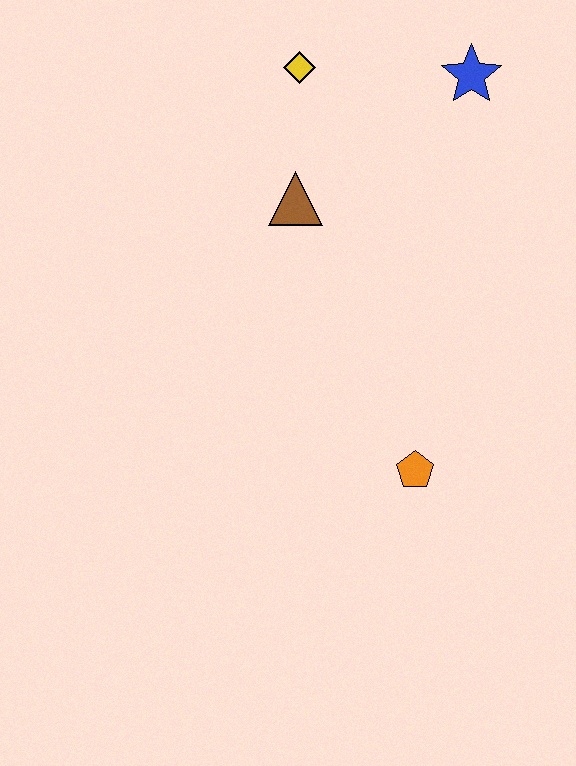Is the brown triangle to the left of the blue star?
Yes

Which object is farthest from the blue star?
The orange pentagon is farthest from the blue star.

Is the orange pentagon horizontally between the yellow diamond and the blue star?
Yes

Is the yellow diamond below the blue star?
No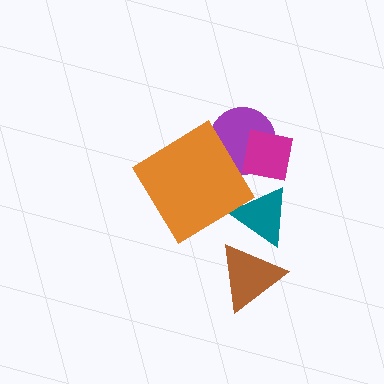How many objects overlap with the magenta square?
1 object overlaps with the magenta square.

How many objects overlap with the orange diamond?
1 object overlaps with the orange diamond.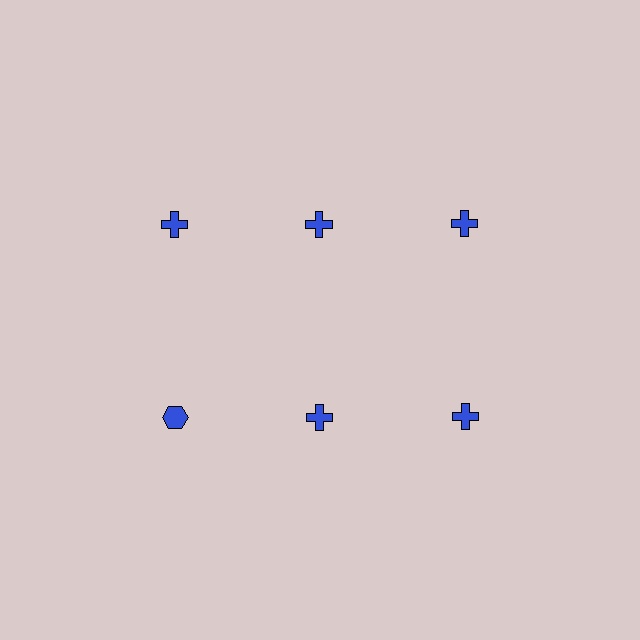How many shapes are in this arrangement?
There are 6 shapes arranged in a grid pattern.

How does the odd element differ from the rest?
It has a different shape: hexagon instead of cross.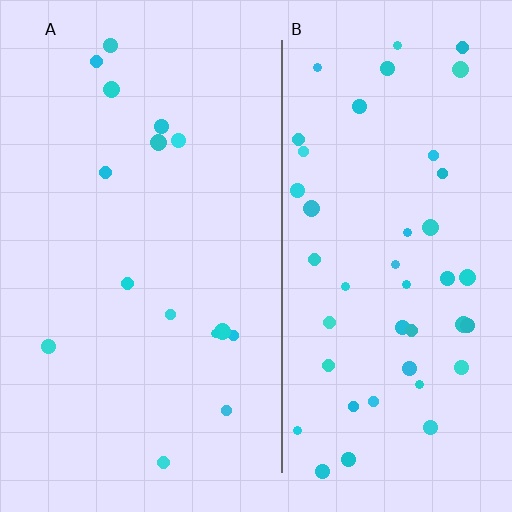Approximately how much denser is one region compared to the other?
Approximately 3.0× — region B over region A.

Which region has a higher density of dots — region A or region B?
B (the right).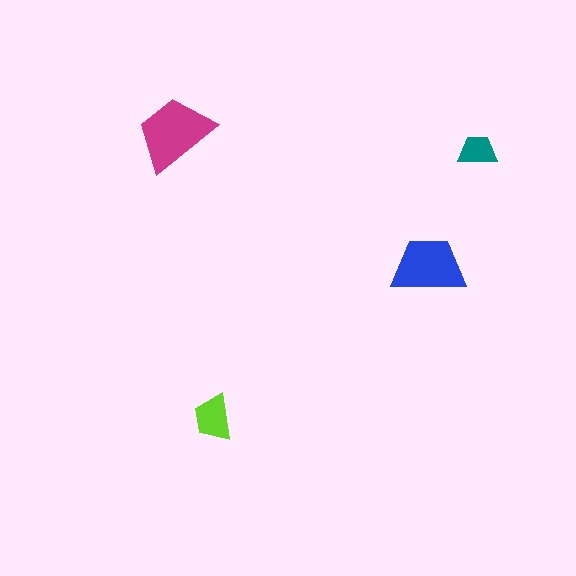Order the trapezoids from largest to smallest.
the magenta one, the blue one, the lime one, the teal one.